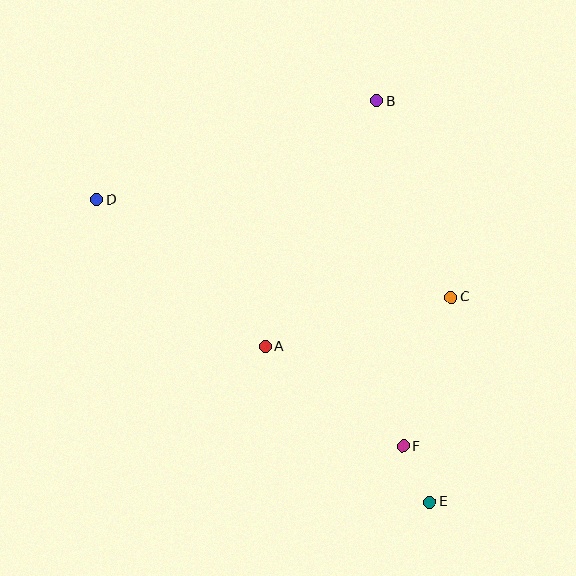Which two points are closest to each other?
Points E and F are closest to each other.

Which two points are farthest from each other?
Points D and E are farthest from each other.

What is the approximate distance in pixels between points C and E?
The distance between C and E is approximately 206 pixels.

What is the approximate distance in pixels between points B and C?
The distance between B and C is approximately 209 pixels.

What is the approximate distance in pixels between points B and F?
The distance between B and F is approximately 346 pixels.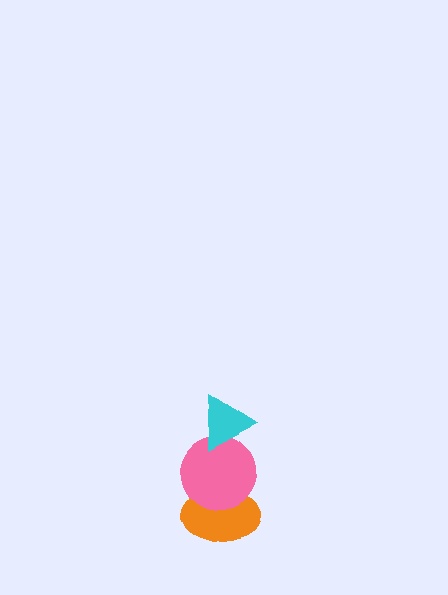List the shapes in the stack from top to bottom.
From top to bottom: the cyan triangle, the pink circle, the orange ellipse.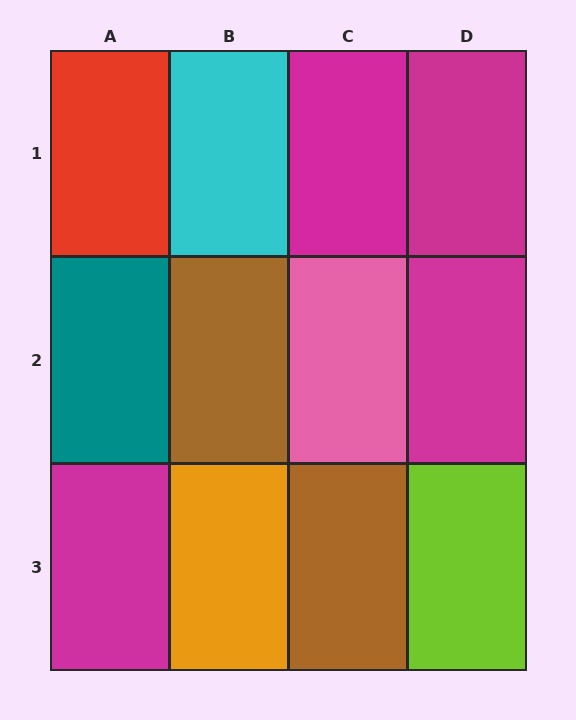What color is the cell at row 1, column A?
Red.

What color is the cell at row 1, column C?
Magenta.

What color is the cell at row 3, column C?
Brown.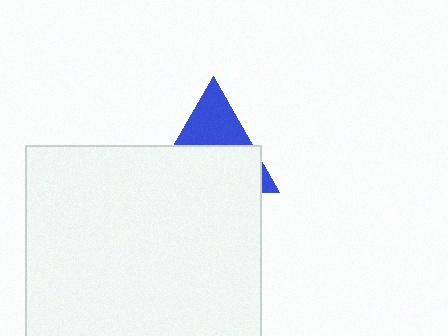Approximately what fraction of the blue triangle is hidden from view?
Roughly 61% of the blue triangle is hidden behind the white rectangle.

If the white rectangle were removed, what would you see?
You would see the complete blue triangle.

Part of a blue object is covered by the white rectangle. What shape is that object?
It is a triangle.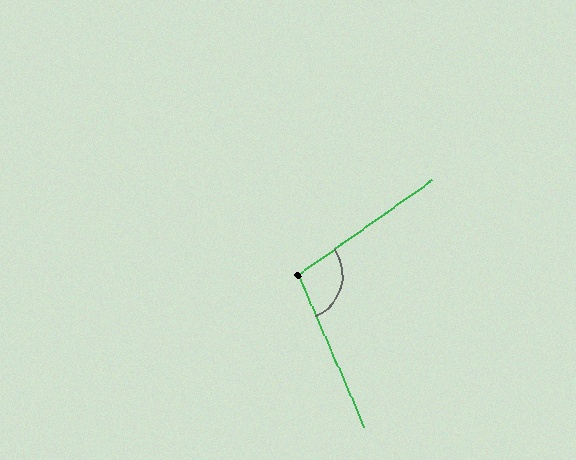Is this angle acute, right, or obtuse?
It is obtuse.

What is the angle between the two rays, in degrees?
Approximately 102 degrees.